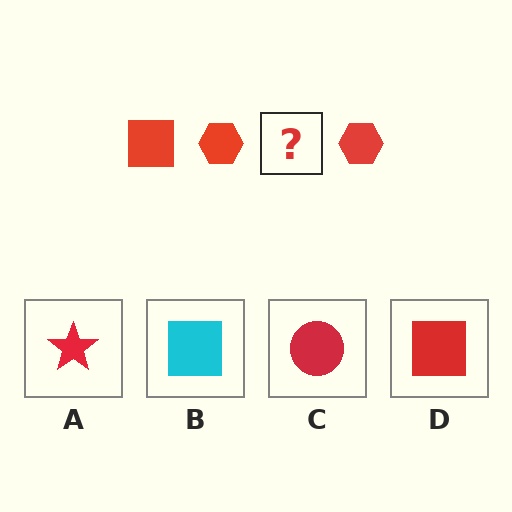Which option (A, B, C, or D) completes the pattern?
D.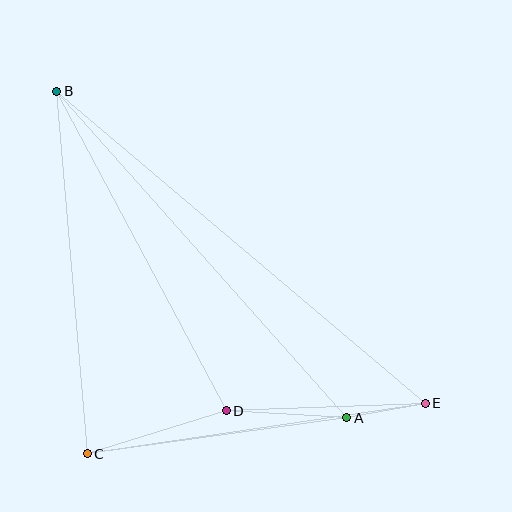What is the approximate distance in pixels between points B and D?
The distance between B and D is approximately 362 pixels.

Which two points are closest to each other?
Points A and E are closest to each other.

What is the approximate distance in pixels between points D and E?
The distance between D and E is approximately 199 pixels.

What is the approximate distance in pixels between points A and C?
The distance between A and C is approximately 262 pixels.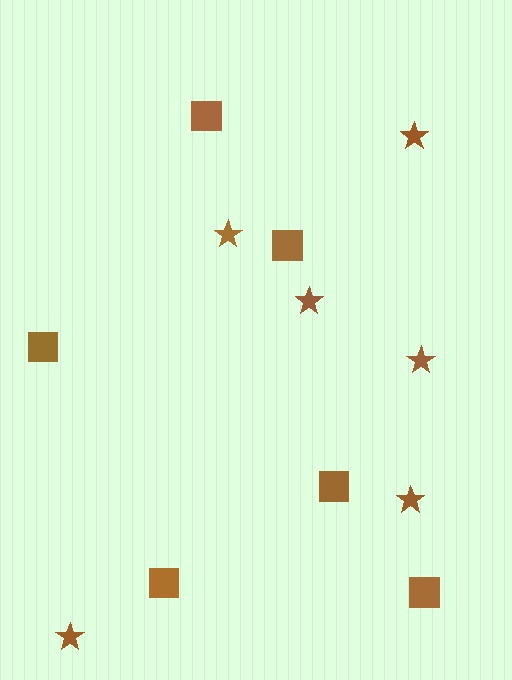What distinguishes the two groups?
There are 2 groups: one group of stars (6) and one group of squares (6).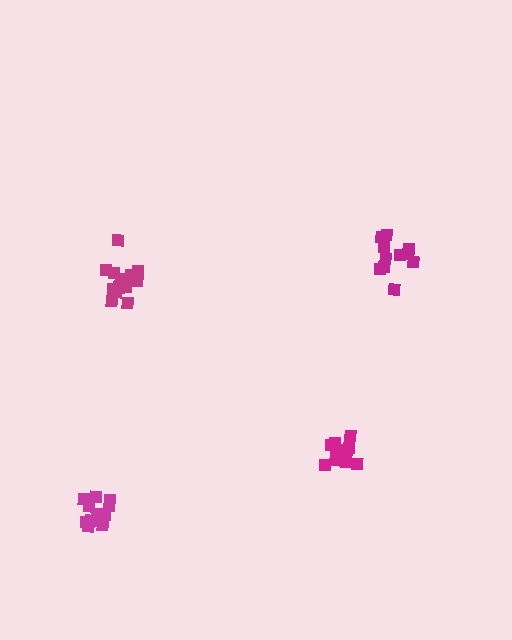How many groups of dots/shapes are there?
There are 4 groups.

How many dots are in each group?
Group 1: 11 dots, Group 2: 12 dots, Group 3: 14 dots, Group 4: 11 dots (48 total).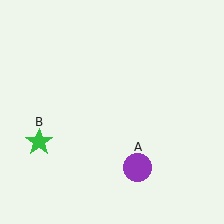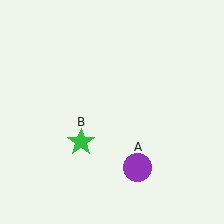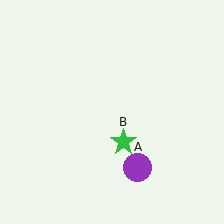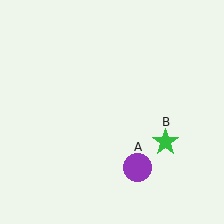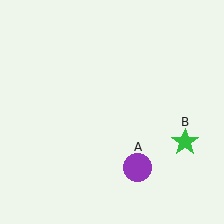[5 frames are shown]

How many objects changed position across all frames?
1 object changed position: green star (object B).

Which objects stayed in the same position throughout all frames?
Purple circle (object A) remained stationary.